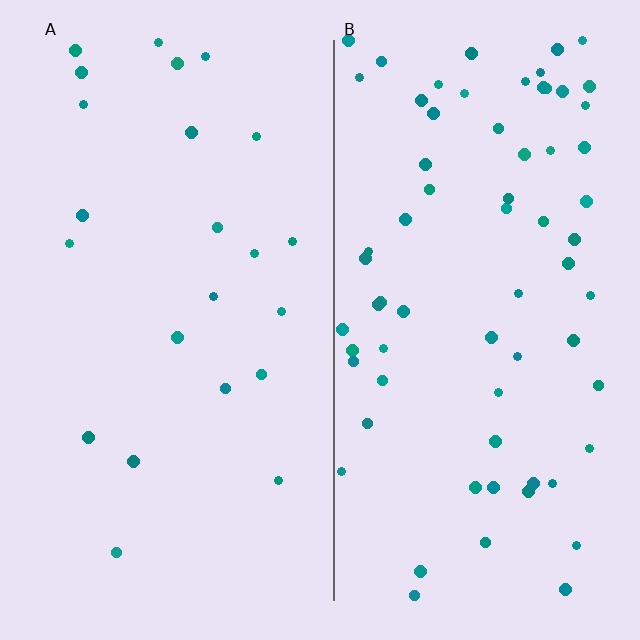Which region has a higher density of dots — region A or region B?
B (the right).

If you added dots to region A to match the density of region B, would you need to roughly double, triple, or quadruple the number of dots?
Approximately triple.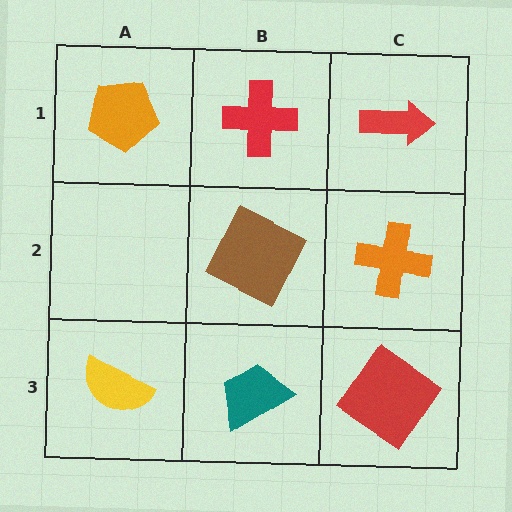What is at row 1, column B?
A red cross.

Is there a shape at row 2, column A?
No, that cell is empty.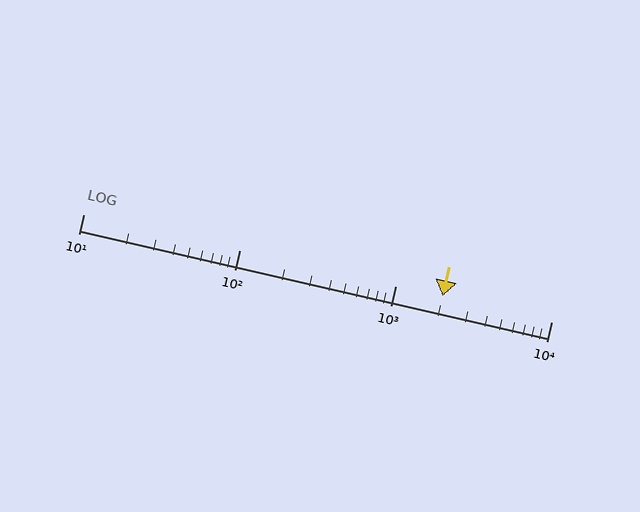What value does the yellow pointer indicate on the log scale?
The pointer indicates approximately 2000.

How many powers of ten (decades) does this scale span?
The scale spans 3 decades, from 10 to 10000.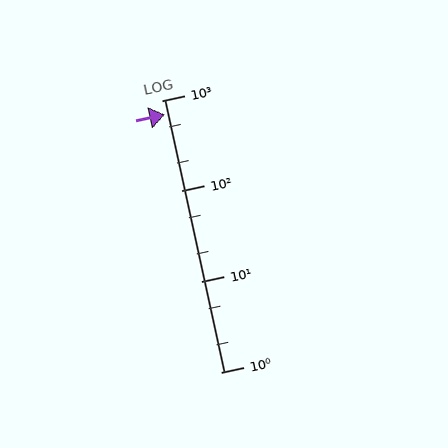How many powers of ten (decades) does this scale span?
The scale spans 3 decades, from 1 to 1000.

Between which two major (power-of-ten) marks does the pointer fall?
The pointer is between 100 and 1000.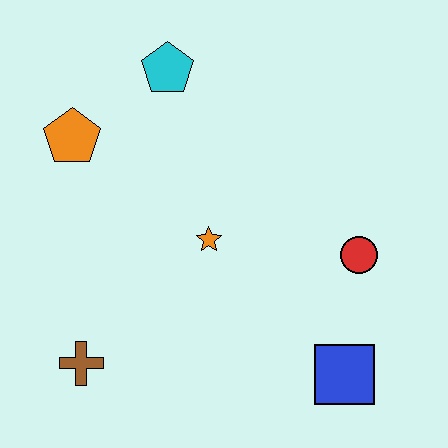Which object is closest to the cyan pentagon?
The orange pentagon is closest to the cyan pentagon.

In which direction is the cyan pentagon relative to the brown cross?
The cyan pentagon is above the brown cross.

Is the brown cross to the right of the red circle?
No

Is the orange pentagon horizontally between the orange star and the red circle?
No